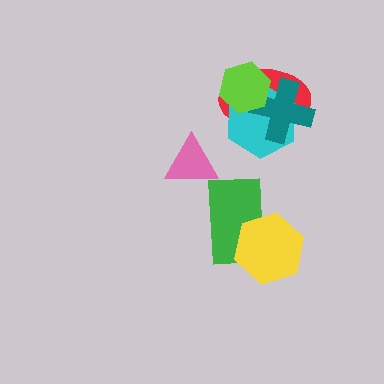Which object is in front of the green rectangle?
The yellow hexagon is in front of the green rectangle.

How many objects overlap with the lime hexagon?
3 objects overlap with the lime hexagon.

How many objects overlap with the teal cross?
3 objects overlap with the teal cross.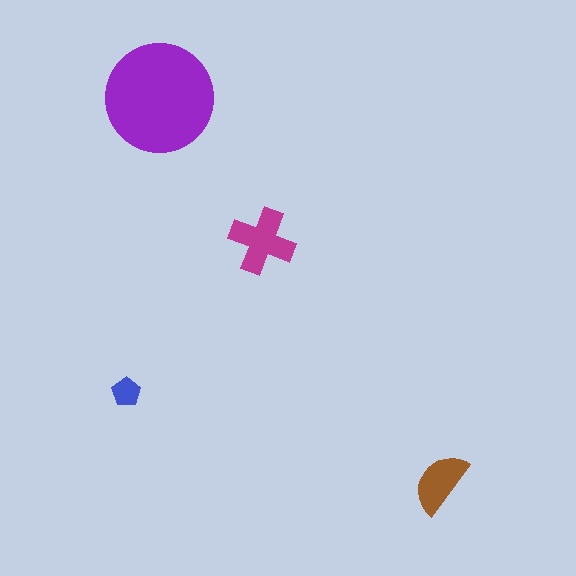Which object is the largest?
The purple circle.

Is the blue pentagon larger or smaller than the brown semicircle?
Smaller.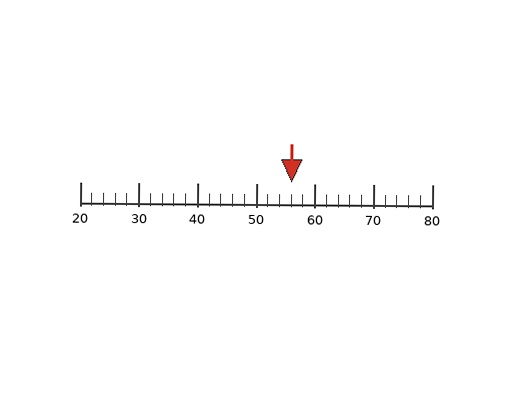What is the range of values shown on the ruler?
The ruler shows values from 20 to 80.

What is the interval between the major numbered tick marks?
The major tick marks are spaced 10 units apart.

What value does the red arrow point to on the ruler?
The red arrow points to approximately 56.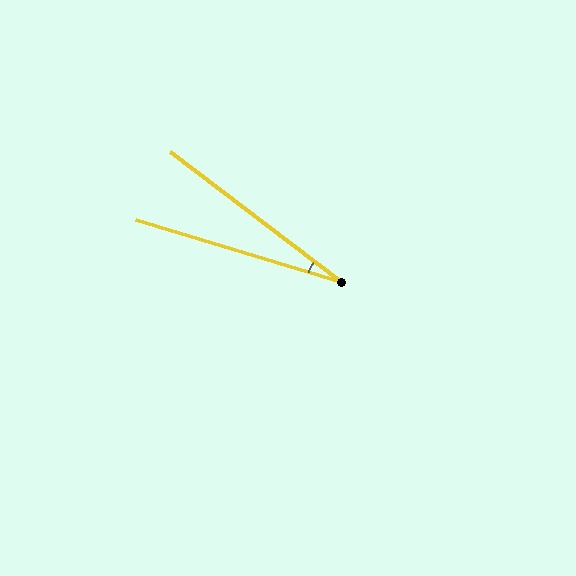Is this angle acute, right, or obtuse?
It is acute.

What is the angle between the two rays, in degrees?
Approximately 20 degrees.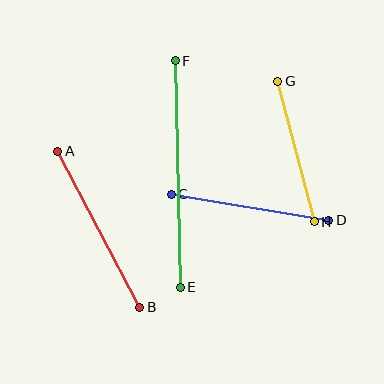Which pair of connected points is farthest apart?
Points E and F are farthest apart.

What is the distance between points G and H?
The distance is approximately 145 pixels.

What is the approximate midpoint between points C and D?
The midpoint is at approximately (250, 207) pixels.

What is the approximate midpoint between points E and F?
The midpoint is at approximately (178, 174) pixels.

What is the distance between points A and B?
The distance is approximately 176 pixels.